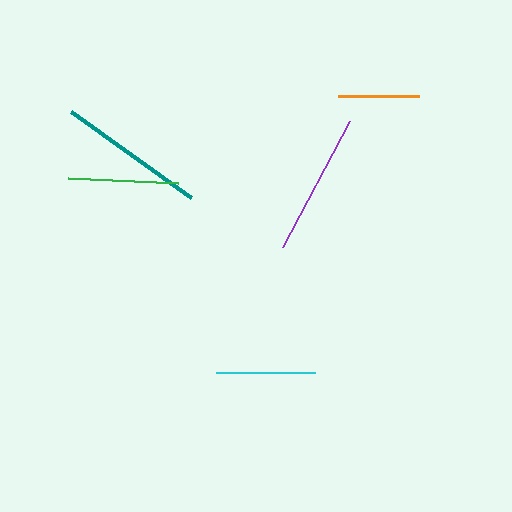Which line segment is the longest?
The teal line is the longest at approximately 147 pixels.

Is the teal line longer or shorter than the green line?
The teal line is longer than the green line.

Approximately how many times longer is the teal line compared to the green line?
The teal line is approximately 1.3 times the length of the green line.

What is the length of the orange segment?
The orange segment is approximately 81 pixels long.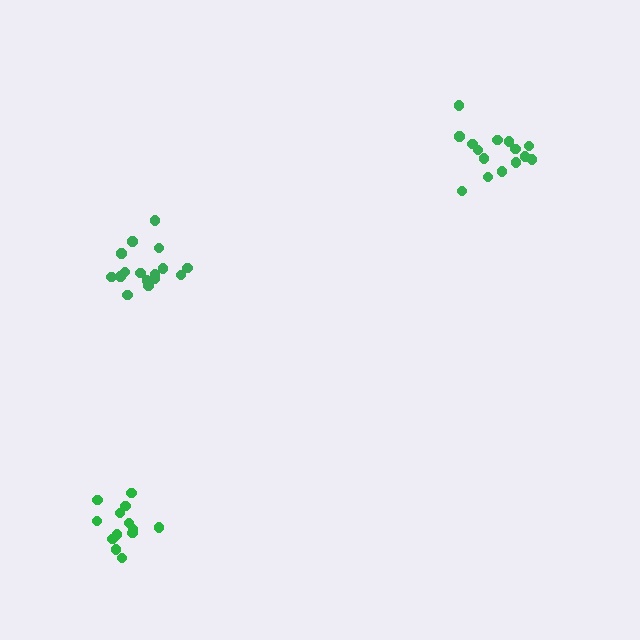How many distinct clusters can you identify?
There are 3 distinct clusters.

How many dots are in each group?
Group 1: 16 dots, Group 2: 15 dots, Group 3: 13 dots (44 total).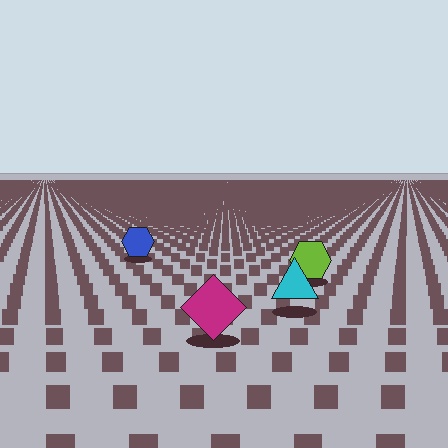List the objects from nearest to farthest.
From nearest to farthest: the magenta diamond, the cyan triangle, the lime hexagon, the blue hexagon.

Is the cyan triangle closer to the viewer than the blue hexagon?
Yes. The cyan triangle is closer — you can tell from the texture gradient: the ground texture is coarser near it.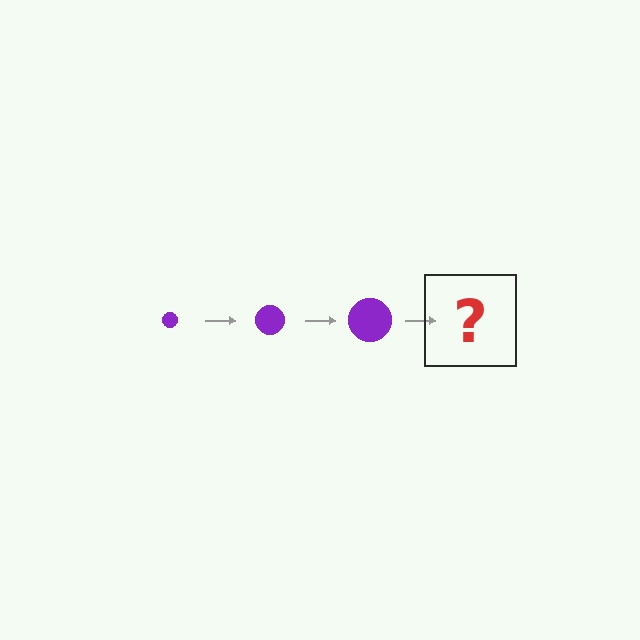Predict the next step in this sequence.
The next step is a purple circle, larger than the previous one.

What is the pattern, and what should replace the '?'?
The pattern is that the circle gets progressively larger each step. The '?' should be a purple circle, larger than the previous one.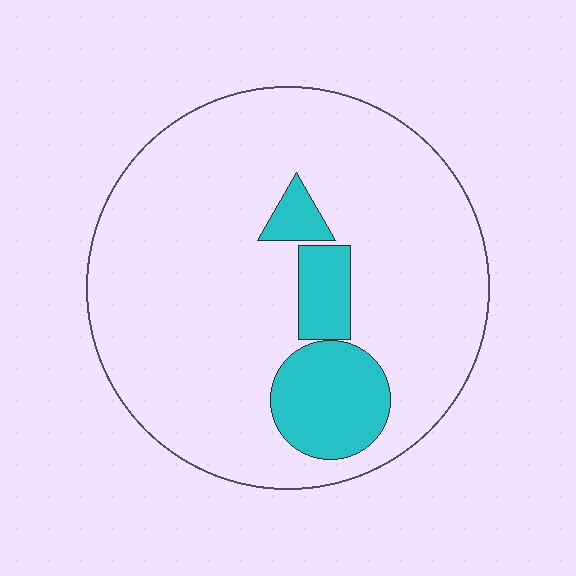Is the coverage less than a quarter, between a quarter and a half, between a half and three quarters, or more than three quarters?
Less than a quarter.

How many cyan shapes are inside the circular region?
3.